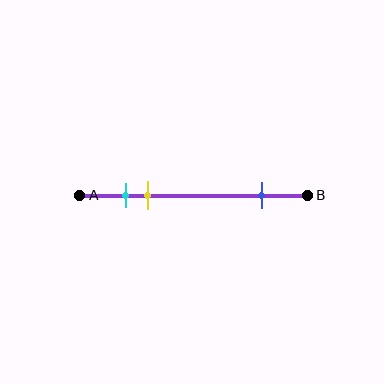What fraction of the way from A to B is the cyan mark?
The cyan mark is approximately 20% (0.2) of the way from A to B.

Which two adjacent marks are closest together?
The cyan and yellow marks are the closest adjacent pair.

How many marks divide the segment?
There are 3 marks dividing the segment.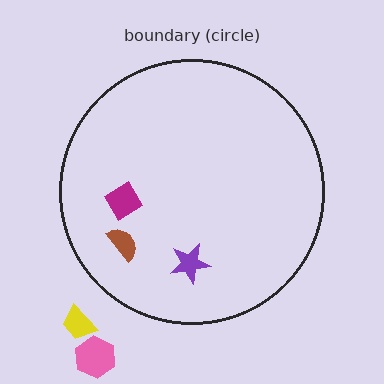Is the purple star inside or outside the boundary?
Inside.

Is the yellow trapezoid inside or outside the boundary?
Outside.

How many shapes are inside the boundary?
3 inside, 2 outside.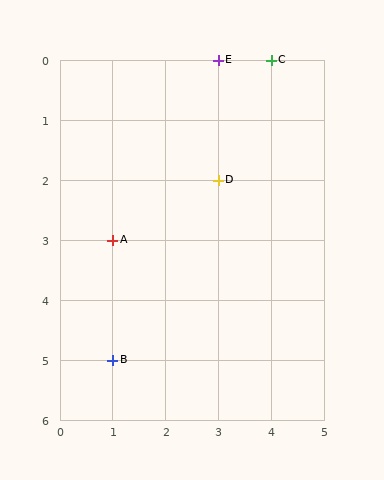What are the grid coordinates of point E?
Point E is at grid coordinates (3, 0).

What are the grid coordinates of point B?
Point B is at grid coordinates (1, 5).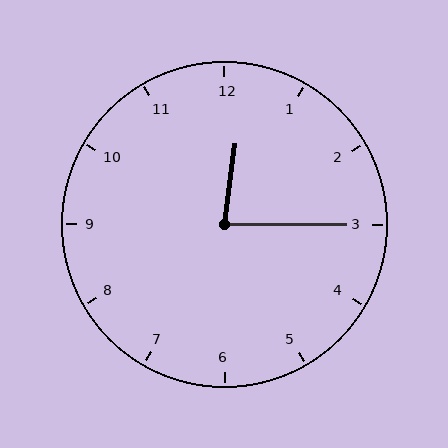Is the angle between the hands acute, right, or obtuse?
It is acute.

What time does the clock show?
12:15.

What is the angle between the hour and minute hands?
Approximately 82 degrees.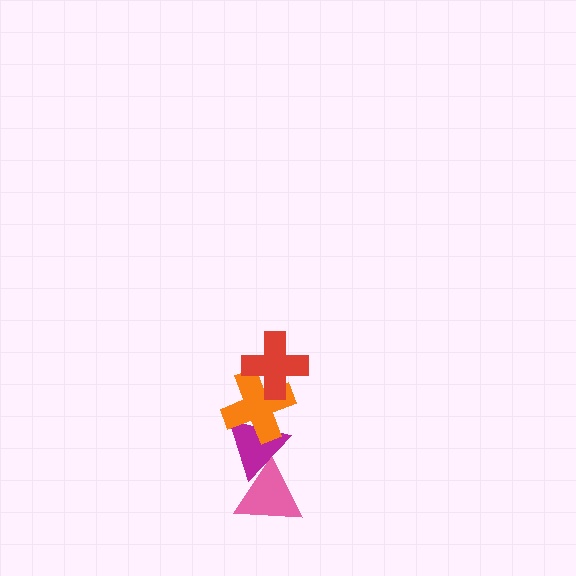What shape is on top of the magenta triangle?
The orange cross is on top of the magenta triangle.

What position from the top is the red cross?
The red cross is 1st from the top.